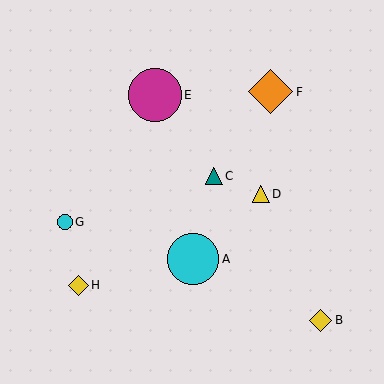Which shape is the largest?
The magenta circle (labeled E) is the largest.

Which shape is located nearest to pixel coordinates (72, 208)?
The cyan circle (labeled G) at (65, 222) is nearest to that location.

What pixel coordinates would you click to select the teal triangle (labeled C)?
Click at (214, 176) to select the teal triangle C.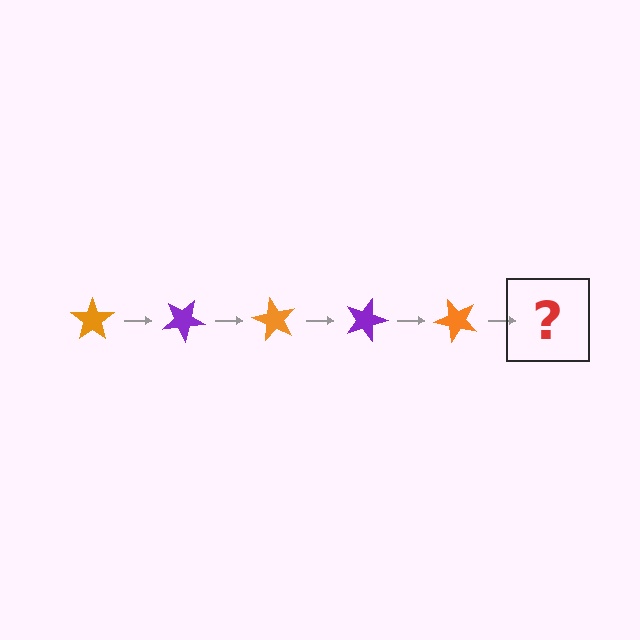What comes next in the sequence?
The next element should be a purple star, rotated 150 degrees from the start.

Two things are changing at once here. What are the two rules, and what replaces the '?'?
The two rules are that it rotates 30 degrees each step and the color cycles through orange and purple. The '?' should be a purple star, rotated 150 degrees from the start.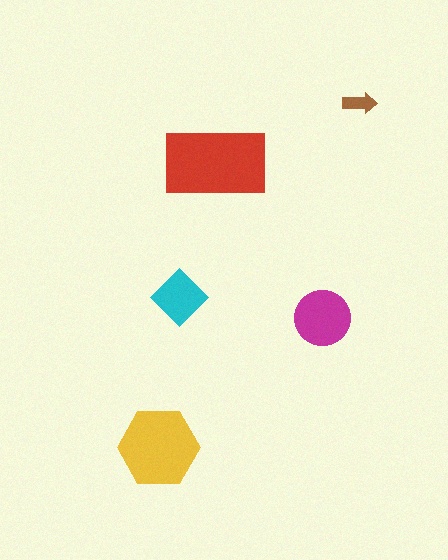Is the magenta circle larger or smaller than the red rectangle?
Smaller.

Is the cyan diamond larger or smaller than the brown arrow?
Larger.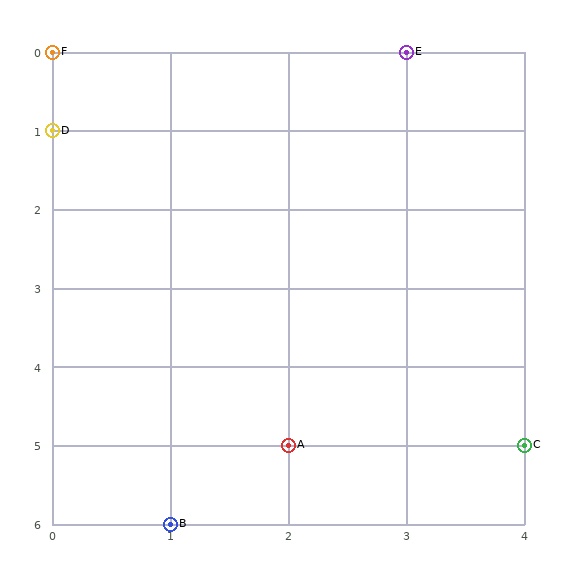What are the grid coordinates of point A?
Point A is at grid coordinates (2, 5).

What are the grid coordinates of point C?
Point C is at grid coordinates (4, 5).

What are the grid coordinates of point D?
Point D is at grid coordinates (0, 1).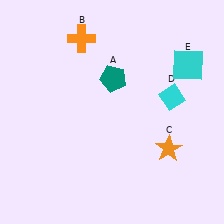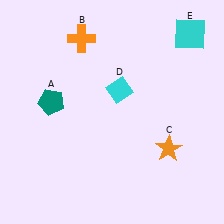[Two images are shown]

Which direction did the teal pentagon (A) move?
The teal pentagon (A) moved left.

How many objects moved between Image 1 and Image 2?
3 objects moved between the two images.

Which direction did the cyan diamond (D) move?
The cyan diamond (D) moved left.